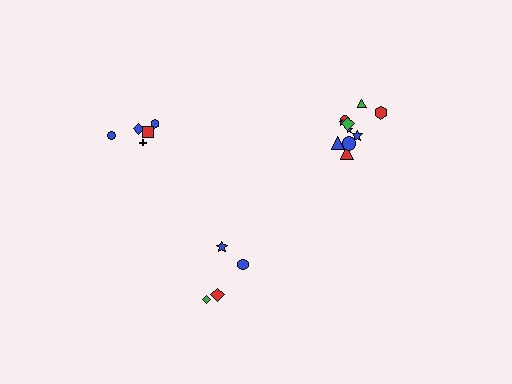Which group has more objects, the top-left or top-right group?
The top-right group.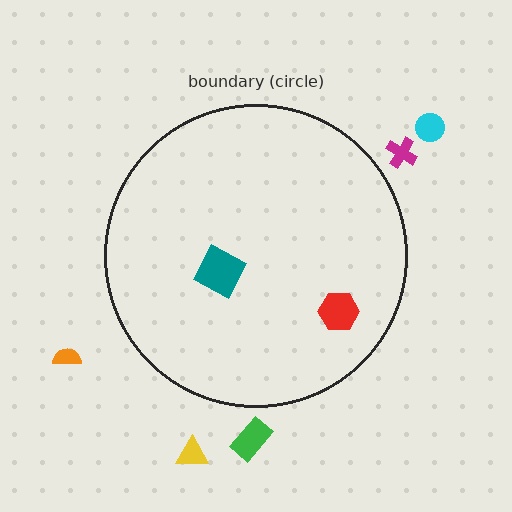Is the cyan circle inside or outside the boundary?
Outside.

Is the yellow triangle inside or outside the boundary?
Outside.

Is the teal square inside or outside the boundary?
Inside.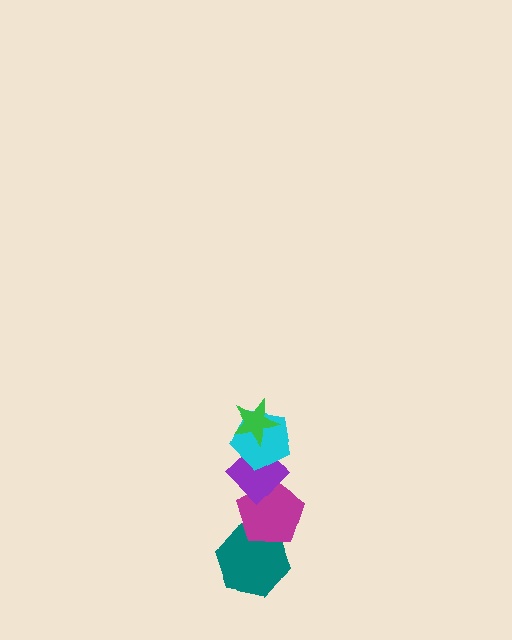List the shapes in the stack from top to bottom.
From top to bottom: the green star, the cyan pentagon, the purple diamond, the magenta pentagon, the teal hexagon.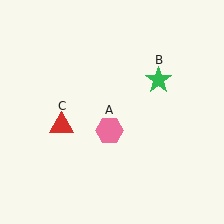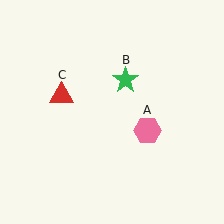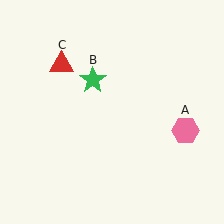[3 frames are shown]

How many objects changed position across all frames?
3 objects changed position: pink hexagon (object A), green star (object B), red triangle (object C).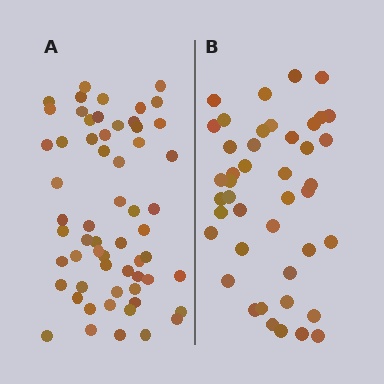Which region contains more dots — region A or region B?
Region A (the left region) has more dots.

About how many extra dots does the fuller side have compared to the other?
Region A has approximately 15 more dots than region B.